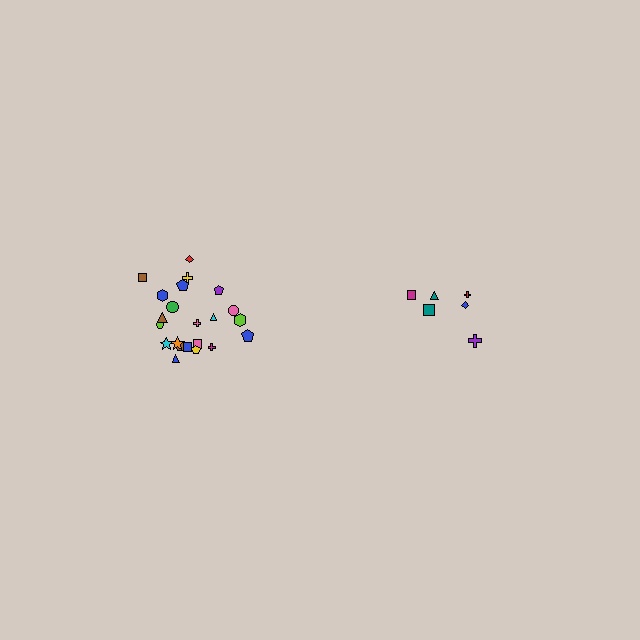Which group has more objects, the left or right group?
The left group.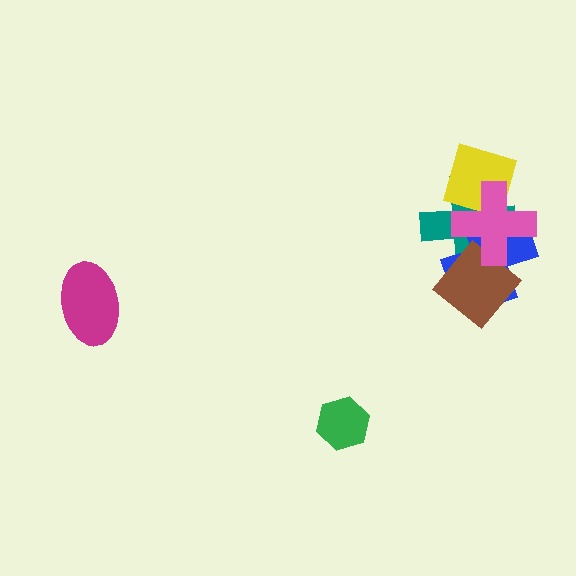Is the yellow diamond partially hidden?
Yes, it is partially covered by another shape.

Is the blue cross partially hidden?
Yes, it is partially covered by another shape.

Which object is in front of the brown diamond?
The pink cross is in front of the brown diamond.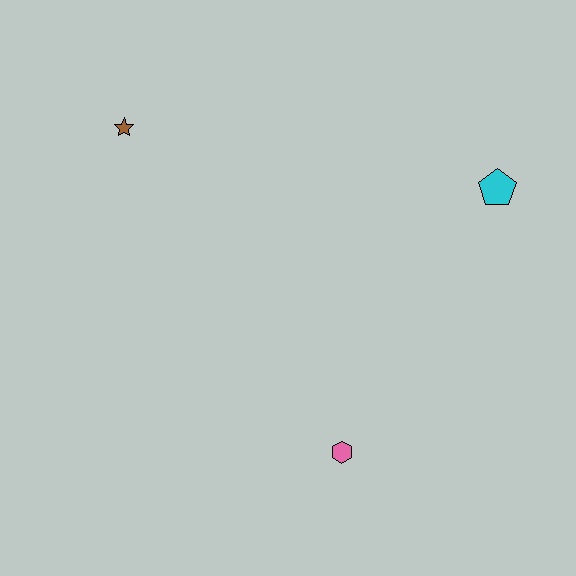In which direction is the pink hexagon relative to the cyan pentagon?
The pink hexagon is below the cyan pentagon.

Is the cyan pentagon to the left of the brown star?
No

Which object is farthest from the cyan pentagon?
The brown star is farthest from the cyan pentagon.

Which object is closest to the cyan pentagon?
The pink hexagon is closest to the cyan pentagon.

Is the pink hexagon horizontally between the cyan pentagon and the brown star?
Yes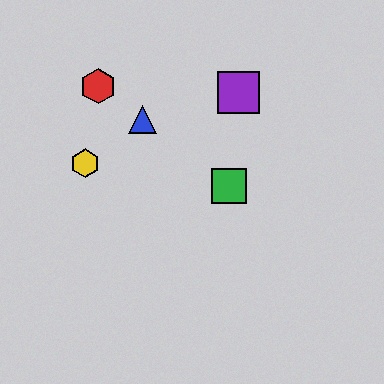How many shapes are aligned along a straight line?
3 shapes (the red hexagon, the blue triangle, the green square) are aligned along a straight line.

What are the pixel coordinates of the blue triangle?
The blue triangle is at (142, 120).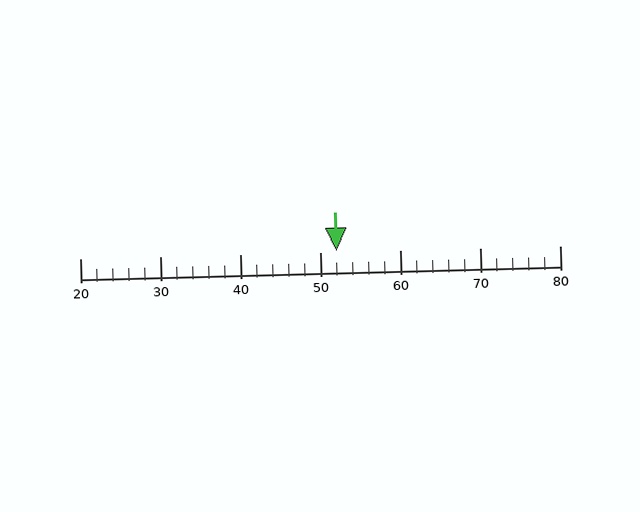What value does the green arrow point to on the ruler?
The green arrow points to approximately 52.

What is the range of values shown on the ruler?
The ruler shows values from 20 to 80.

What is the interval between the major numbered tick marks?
The major tick marks are spaced 10 units apart.